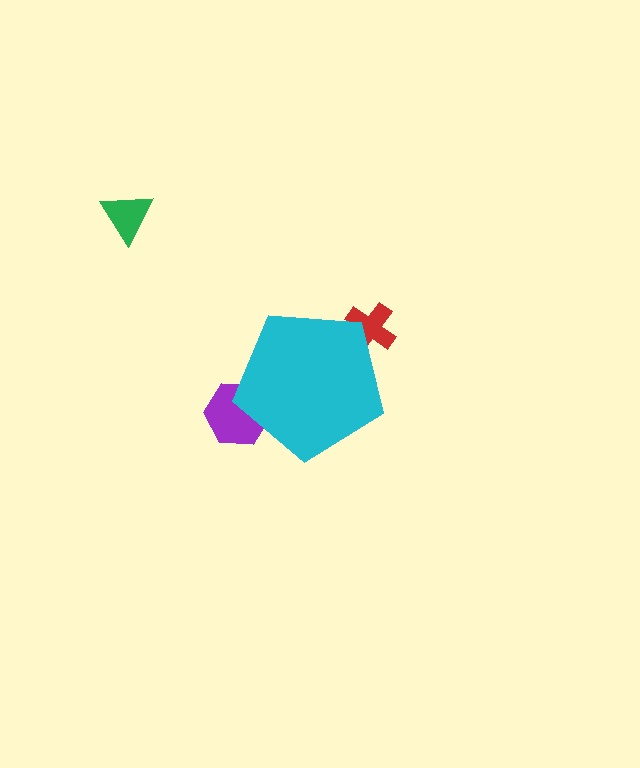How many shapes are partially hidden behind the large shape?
2 shapes are partially hidden.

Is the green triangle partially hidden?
No, the green triangle is fully visible.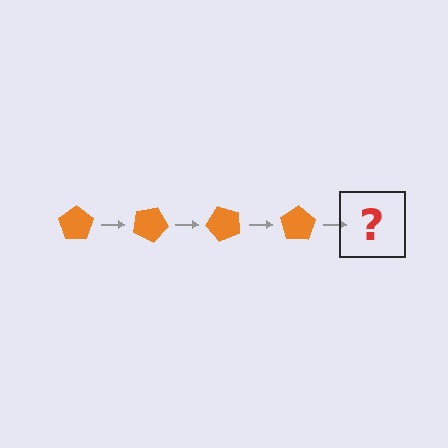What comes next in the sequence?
The next element should be an orange pentagon rotated 100 degrees.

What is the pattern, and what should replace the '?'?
The pattern is that the pentagon rotates 25 degrees each step. The '?' should be an orange pentagon rotated 100 degrees.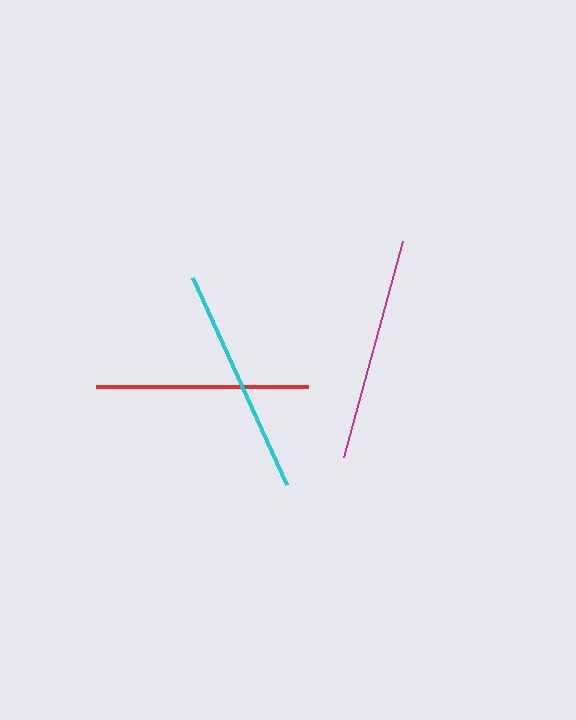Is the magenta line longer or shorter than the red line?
The magenta line is longer than the red line.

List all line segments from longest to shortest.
From longest to shortest: cyan, magenta, red.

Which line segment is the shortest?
The red line is the shortest at approximately 213 pixels.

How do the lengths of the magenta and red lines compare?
The magenta and red lines are approximately the same length.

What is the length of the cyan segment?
The cyan segment is approximately 227 pixels long.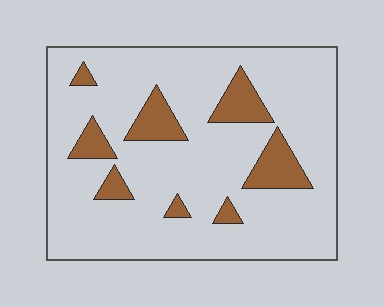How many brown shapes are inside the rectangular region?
8.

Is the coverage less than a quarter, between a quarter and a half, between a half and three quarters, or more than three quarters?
Less than a quarter.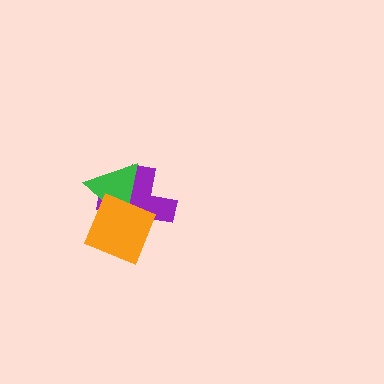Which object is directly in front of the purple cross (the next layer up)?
The green triangle is directly in front of the purple cross.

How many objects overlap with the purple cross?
2 objects overlap with the purple cross.